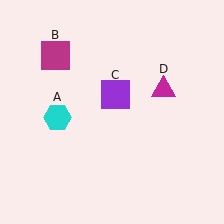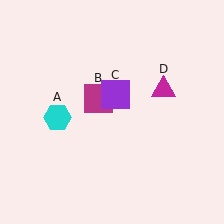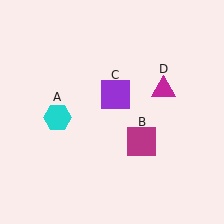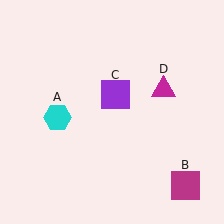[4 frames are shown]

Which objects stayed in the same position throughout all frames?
Cyan hexagon (object A) and purple square (object C) and magenta triangle (object D) remained stationary.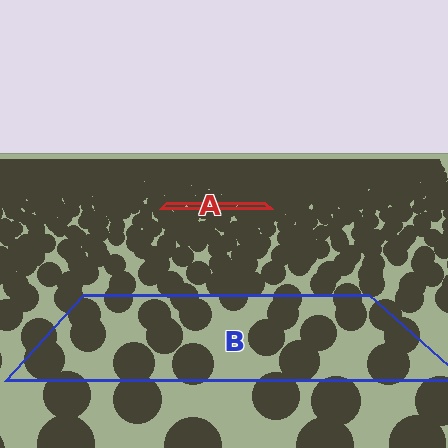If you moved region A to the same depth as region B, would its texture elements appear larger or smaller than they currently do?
They would appear larger. At a closer depth, the same texture elements are projected at a bigger on-screen size.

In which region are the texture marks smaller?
The texture marks are smaller in region A, because it is farther away.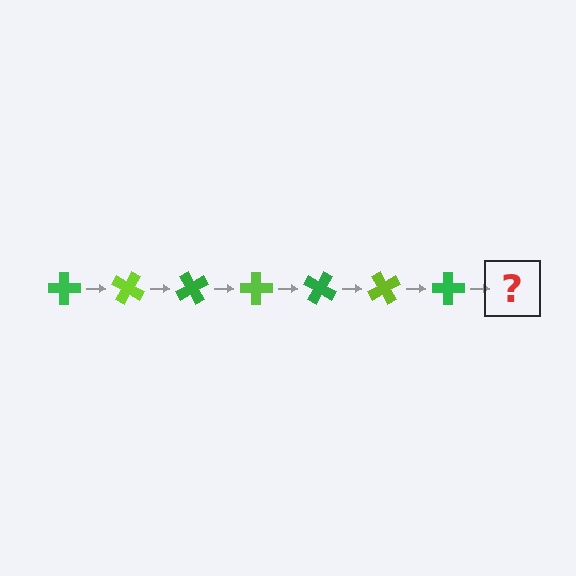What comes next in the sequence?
The next element should be a lime cross, rotated 210 degrees from the start.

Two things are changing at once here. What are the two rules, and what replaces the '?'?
The two rules are that it rotates 30 degrees each step and the color cycles through green and lime. The '?' should be a lime cross, rotated 210 degrees from the start.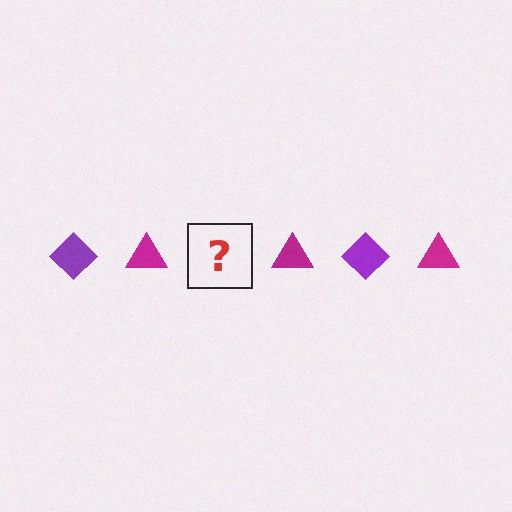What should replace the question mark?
The question mark should be replaced with a purple diamond.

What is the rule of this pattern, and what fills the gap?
The rule is that the pattern alternates between purple diamond and magenta triangle. The gap should be filled with a purple diamond.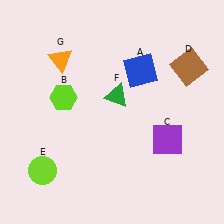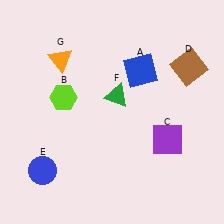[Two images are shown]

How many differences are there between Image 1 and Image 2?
There is 1 difference between the two images.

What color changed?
The circle (E) changed from lime in Image 1 to blue in Image 2.